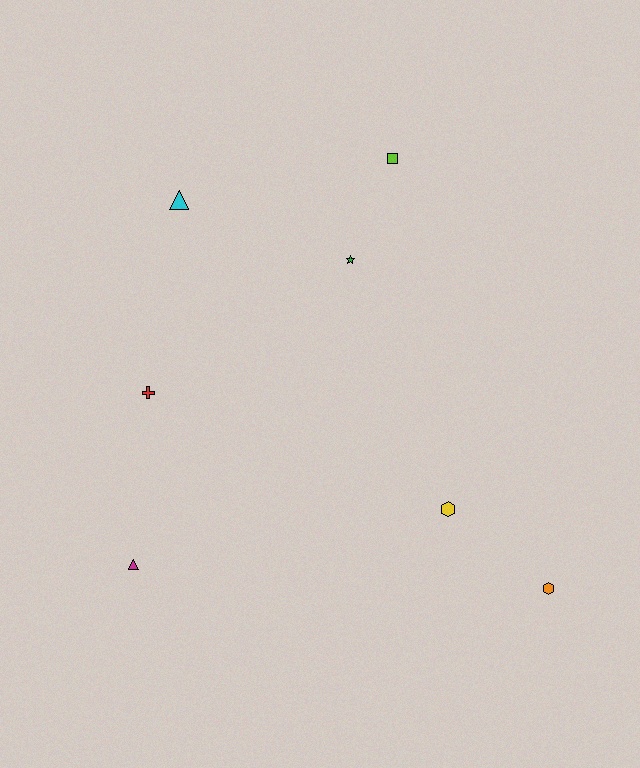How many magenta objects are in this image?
There is 1 magenta object.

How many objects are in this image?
There are 7 objects.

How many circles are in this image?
There are no circles.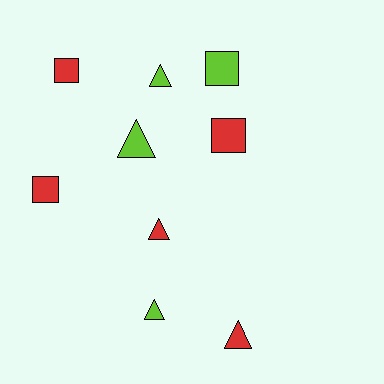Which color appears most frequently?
Red, with 5 objects.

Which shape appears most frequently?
Triangle, with 5 objects.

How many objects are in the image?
There are 9 objects.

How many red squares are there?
There are 3 red squares.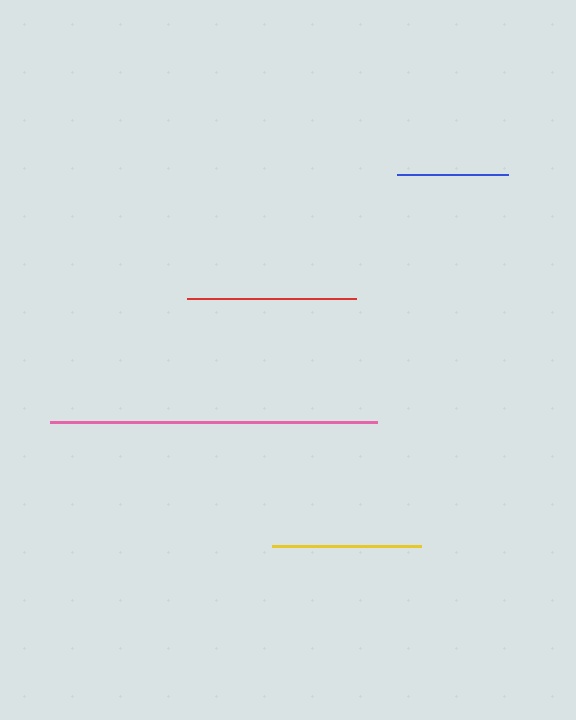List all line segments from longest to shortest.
From longest to shortest: pink, red, yellow, blue.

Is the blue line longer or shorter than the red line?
The red line is longer than the blue line.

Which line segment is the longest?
The pink line is the longest at approximately 327 pixels.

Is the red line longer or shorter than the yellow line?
The red line is longer than the yellow line.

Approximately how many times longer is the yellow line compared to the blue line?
The yellow line is approximately 1.4 times the length of the blue line.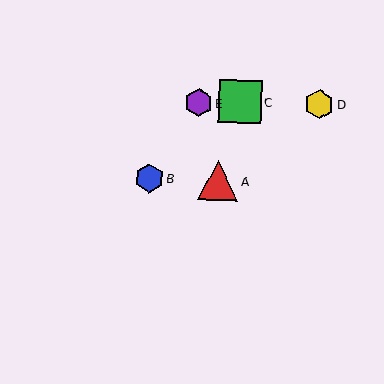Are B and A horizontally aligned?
Yes, both are at y≈178.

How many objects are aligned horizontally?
2 objects (A, B) are aligned horizontally.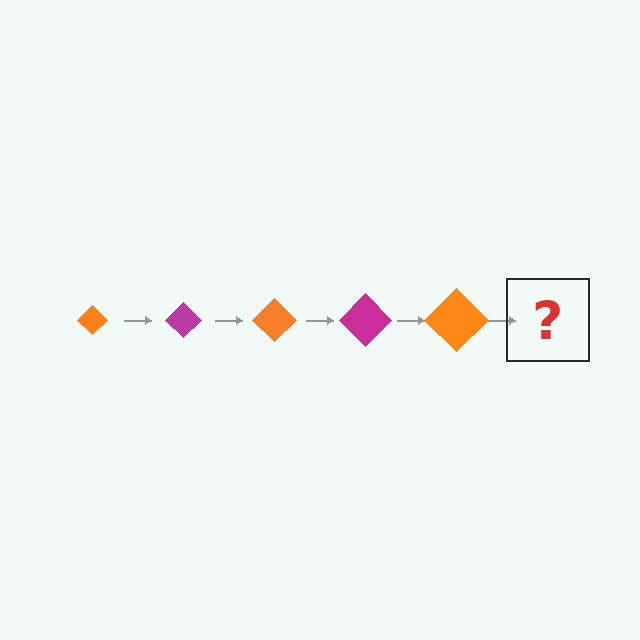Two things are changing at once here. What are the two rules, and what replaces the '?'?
The two rules are that the diamond grows larger each step and the color cycles through orange and magenta. The '?' should be a magenta diamond, larger than the previous one.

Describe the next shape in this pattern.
It should be a magenta diamond, larger than the previous one.